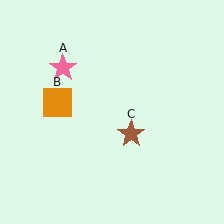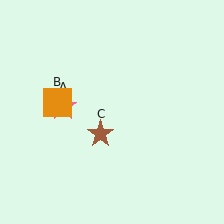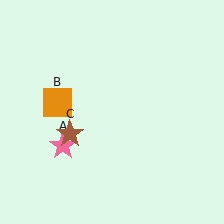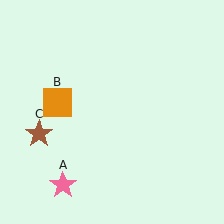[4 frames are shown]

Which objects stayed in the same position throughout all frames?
Orange square (object B) remained stationary.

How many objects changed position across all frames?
2 objects changed position: pink star (object A), brown star (object C).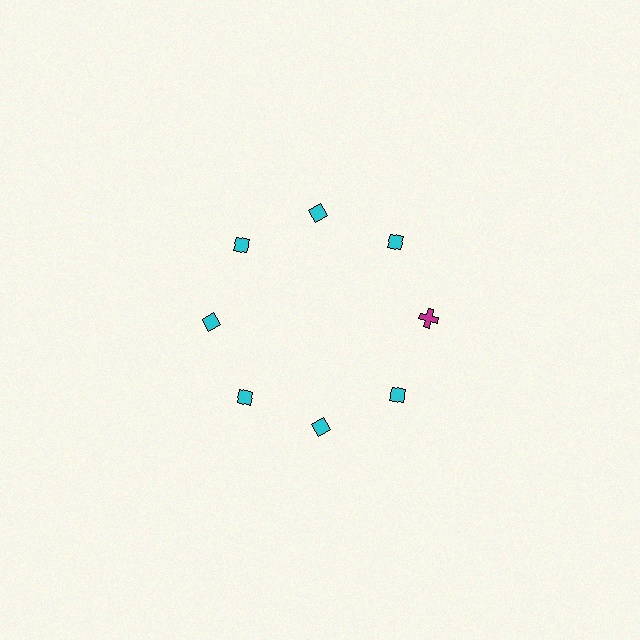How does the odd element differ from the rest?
It differs in both color (magenta instead of cyan) and shape (cross instead of diamond).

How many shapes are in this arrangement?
There are 8 shapes arranged in a ring pattern.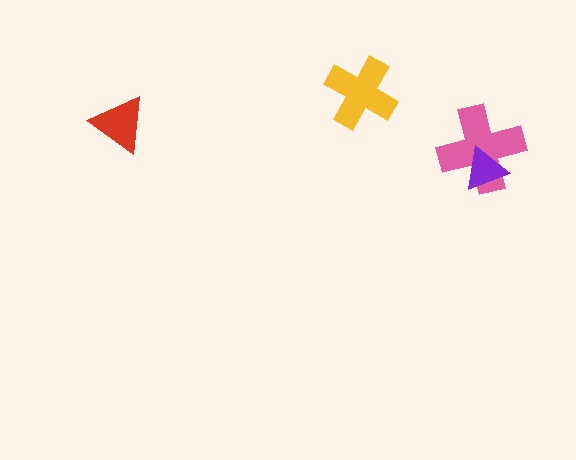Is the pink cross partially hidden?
Yes, it is partially covered by another shape.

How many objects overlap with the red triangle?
0 objects overlap with the red triangle.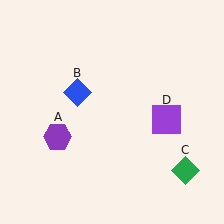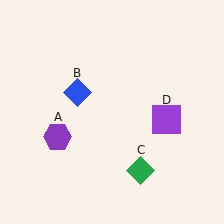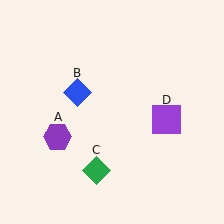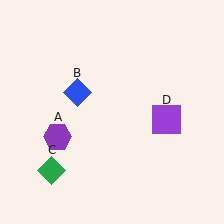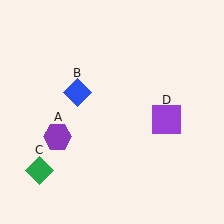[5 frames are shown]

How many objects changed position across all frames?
1 object changed position: green diamond (object C).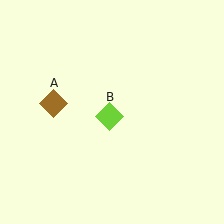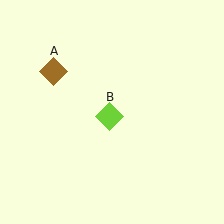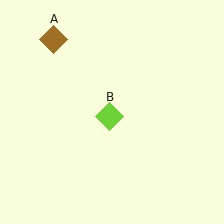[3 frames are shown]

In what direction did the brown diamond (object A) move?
The brown diamond (object A) moved up.